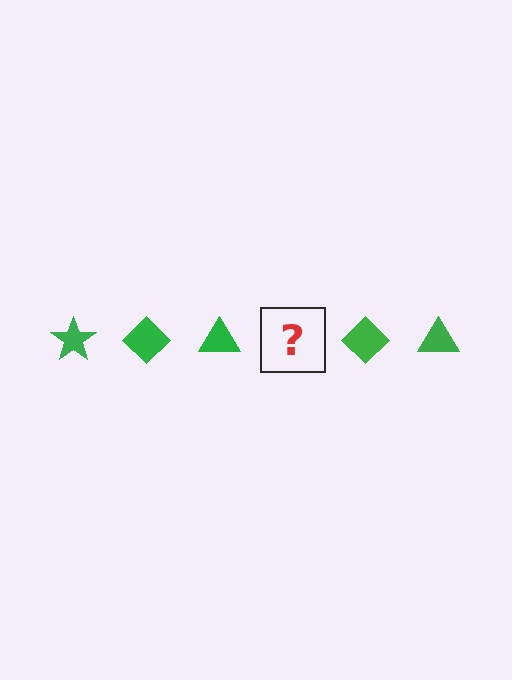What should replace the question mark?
The question mark should be replaced with a green star.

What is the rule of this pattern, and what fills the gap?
The rule is that the pattern cycles through star, diamond, triangle shapes in green. The gap should be filled with a green star.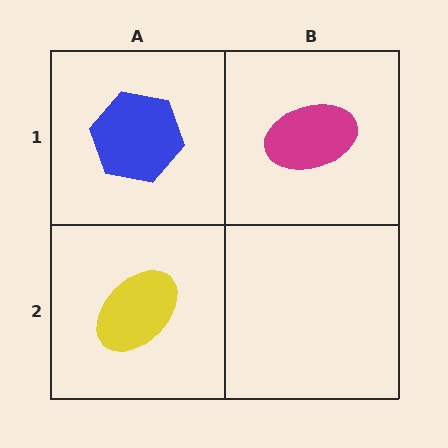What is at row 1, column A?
A blue hexagon.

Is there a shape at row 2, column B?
No, that cell is empty.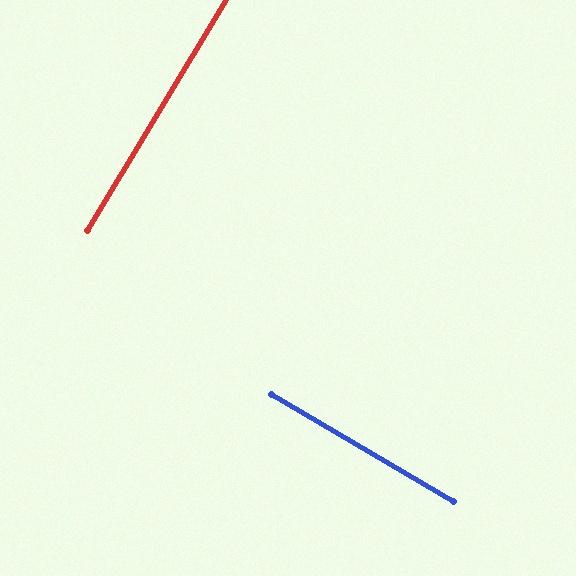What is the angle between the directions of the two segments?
Approximately 90 degrees.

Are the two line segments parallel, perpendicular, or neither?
Perpendicular — they meet at approximately 90°.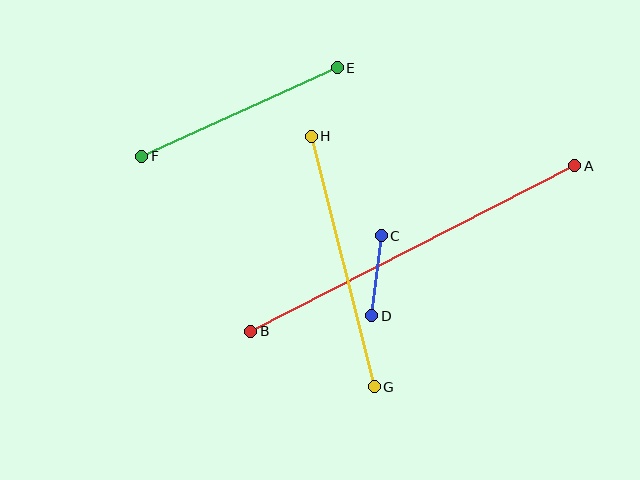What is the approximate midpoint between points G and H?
The midpoint is at approximately (343, 261) pixels.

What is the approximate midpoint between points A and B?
The midpoint is at approximately (413, 249) pixels.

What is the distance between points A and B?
The distance is approximately 363 pixels.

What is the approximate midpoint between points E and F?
The midpoint is at approximately (239, 112) pixels.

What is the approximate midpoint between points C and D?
The midpoint is at approximately (376, 276) pixels.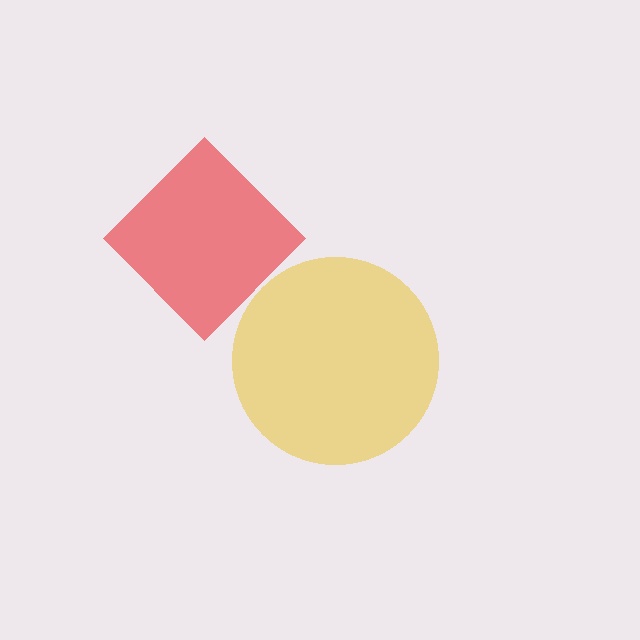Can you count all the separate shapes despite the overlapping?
Yes, there are 2 separate shapes.